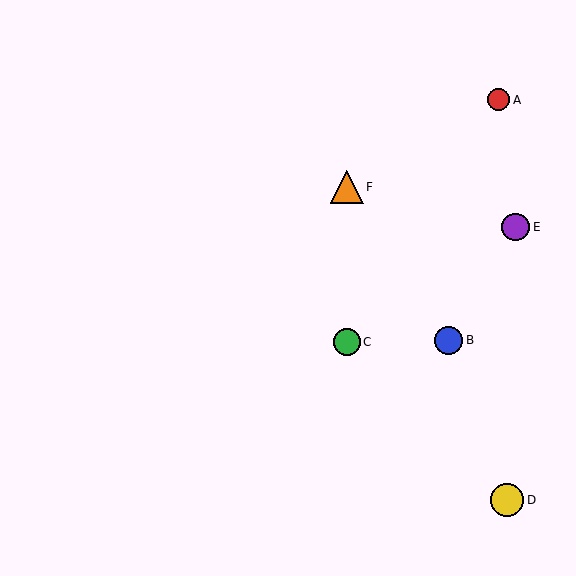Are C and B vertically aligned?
No, C is at x≈347 and B is at x≈449.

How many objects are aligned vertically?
2 objects (C, F) are aligned vertically.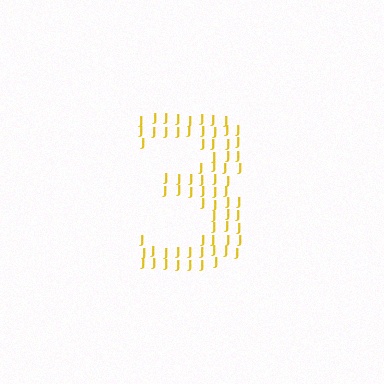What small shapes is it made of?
It is made of small letter J's.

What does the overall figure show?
The overall figure shows the digit 3.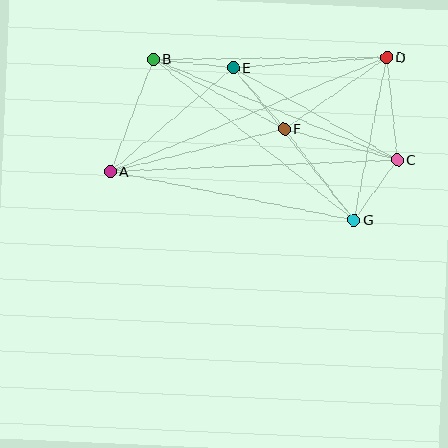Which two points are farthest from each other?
Points A and D are farthest from each other.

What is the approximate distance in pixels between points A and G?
The distance between A and G is approximately 249 pixels.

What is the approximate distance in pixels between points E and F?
The distance between E and F is approximately 80 pixels.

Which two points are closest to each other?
Points C and G are closest to each other.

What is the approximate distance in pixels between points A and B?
The distance between A and B is approximately 120 pixels.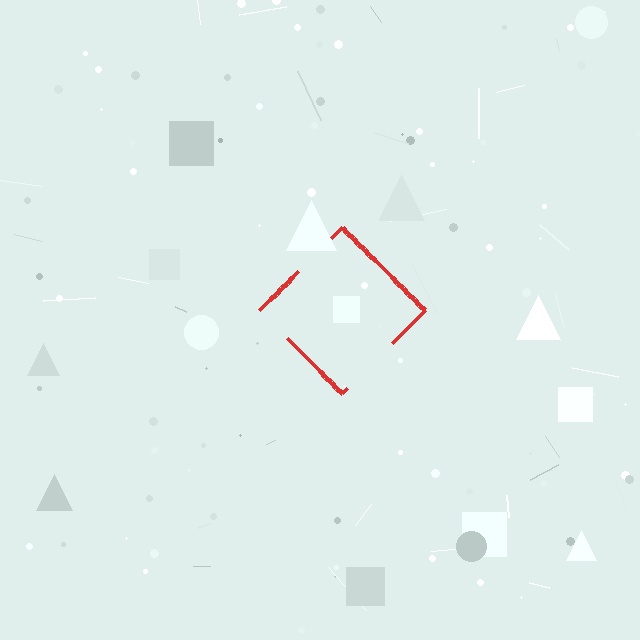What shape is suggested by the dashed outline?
The dashed outline suggests a diamond.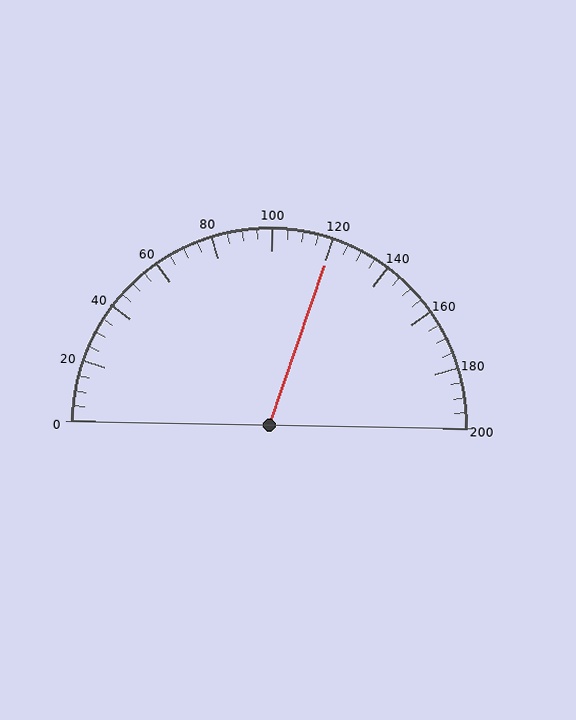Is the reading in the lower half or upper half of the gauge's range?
The reading is in the upper half of the range (0 to 200).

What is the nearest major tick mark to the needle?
The nearest major tick mark is 120.